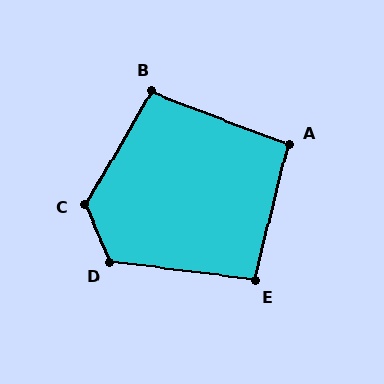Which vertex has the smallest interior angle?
A, at approximately 97 degrees.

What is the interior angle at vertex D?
Approximately 121 degrees (obtuse).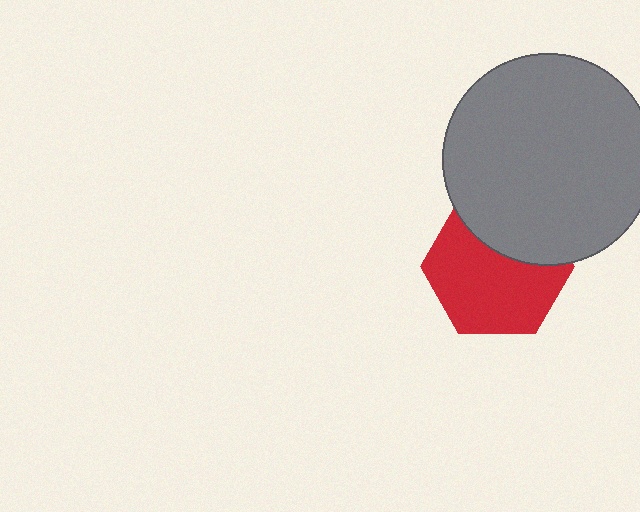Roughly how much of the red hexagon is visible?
Most of it is visible (roughly 67%).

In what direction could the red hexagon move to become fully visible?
The red hexagon could move down. That would shift it out from behind the gray circle entirely.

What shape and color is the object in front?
The object in front is a gray circle.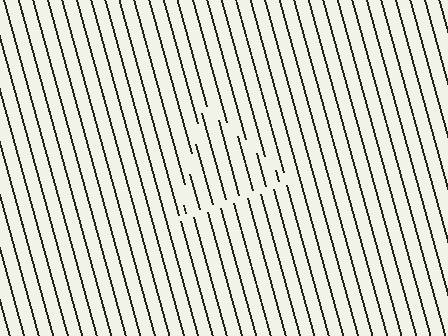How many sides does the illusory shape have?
3 sides — the line-ends trace a triangle.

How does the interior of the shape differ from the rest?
The interior of the shape contains the same grating, shifted by half a period — the contour is defined by the phase discontinuity where line-ends from the inner and outer gratings abut.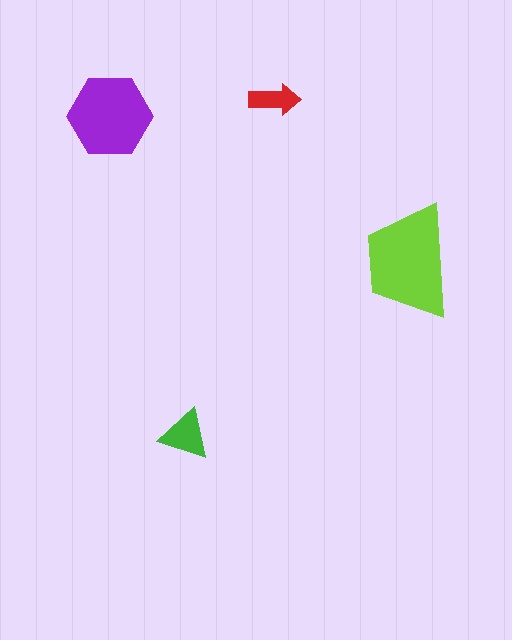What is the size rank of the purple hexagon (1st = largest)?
2nd.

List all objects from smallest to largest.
The red arrow, the green triangle, the purple hexagon, the lime trapezoid.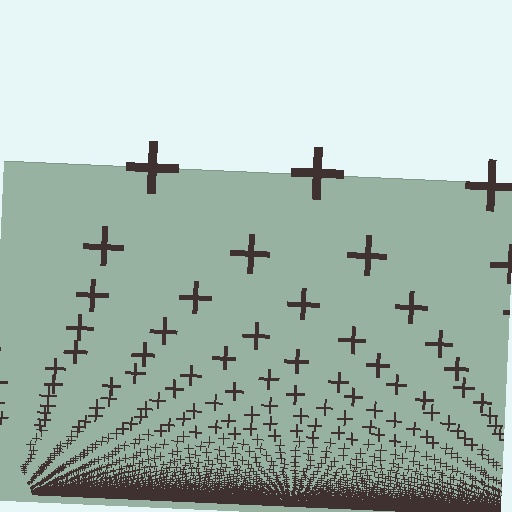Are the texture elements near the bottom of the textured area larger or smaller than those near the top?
Smaller. The gradient is inverted — elements near the bottom are smaller and denser.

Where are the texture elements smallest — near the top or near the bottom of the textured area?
Near the bottom.